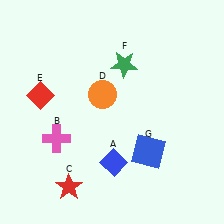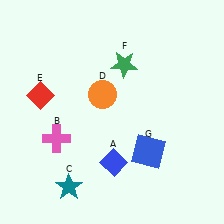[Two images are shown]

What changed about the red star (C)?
In Image 1, C is red. In Image 2, it changed to teal.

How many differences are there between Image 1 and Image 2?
There is 1 difference between the two images.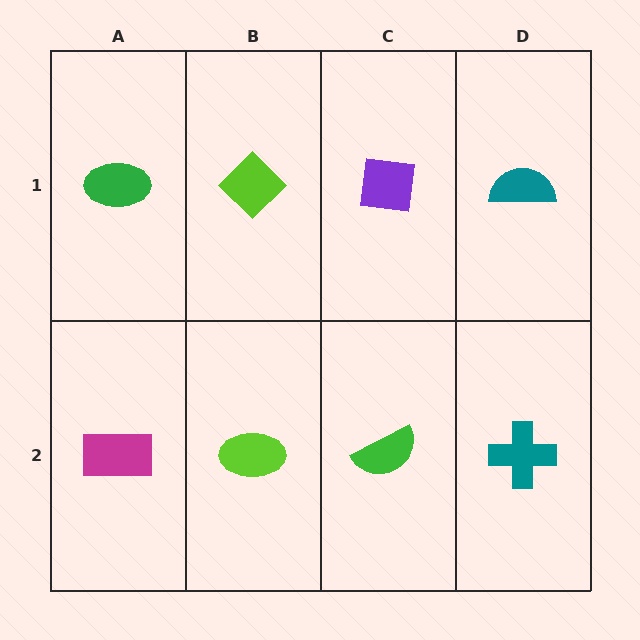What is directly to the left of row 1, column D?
A purple square.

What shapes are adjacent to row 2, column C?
A purple square (row 1, column C), a lime ellipse (row 2, column B), a teal cross (row 2, column D).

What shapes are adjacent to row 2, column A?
A green ellipse (row 1, column A), a lime ellipse (row 2, column B).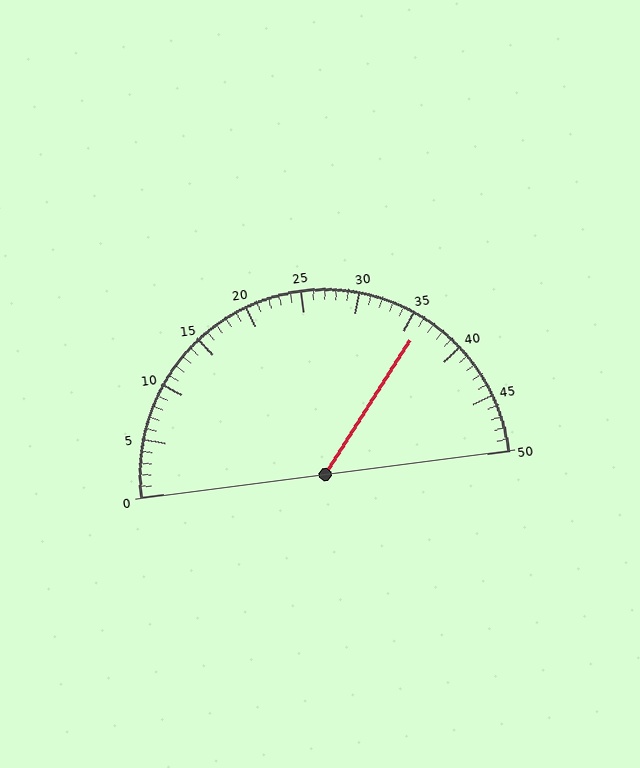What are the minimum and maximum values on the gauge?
The gauge ranges from 0 to 50.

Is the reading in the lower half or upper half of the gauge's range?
The reading is in the upper half of the range (0 to 50).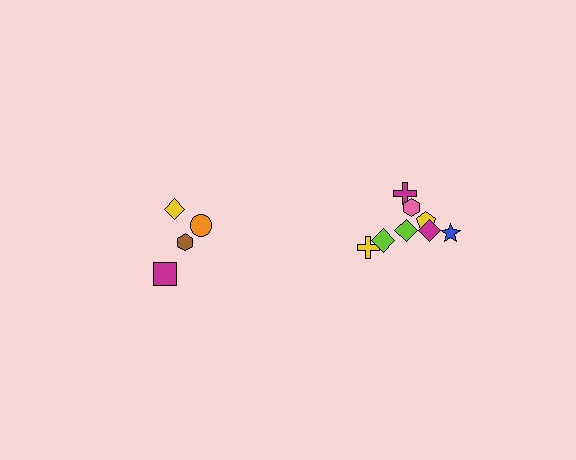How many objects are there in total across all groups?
There are 12 objects.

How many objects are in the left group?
There are 4 objects.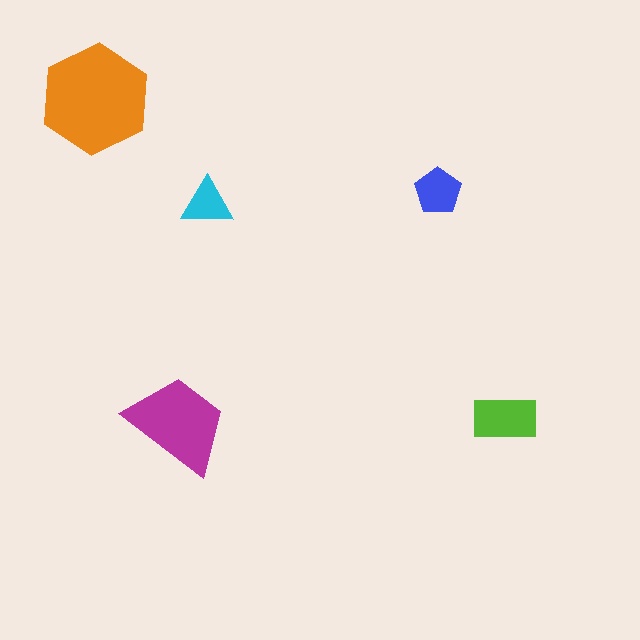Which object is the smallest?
The cyan triangle.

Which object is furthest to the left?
The orange hexagon is leftmost.